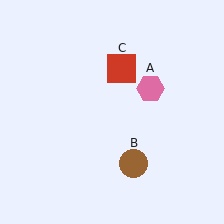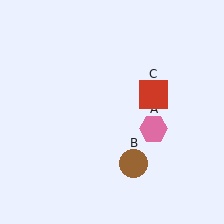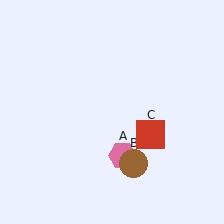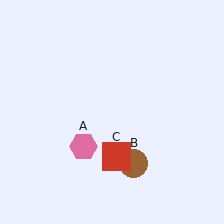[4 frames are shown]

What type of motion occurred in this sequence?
The pink hexagon (object A), red square (object C) rotated clockwise around the center of the scene.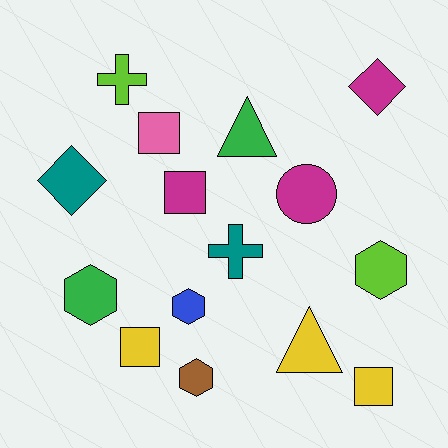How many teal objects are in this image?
There are 2 teal objects.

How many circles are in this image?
There is 1 circle.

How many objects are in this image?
There are 15 objects.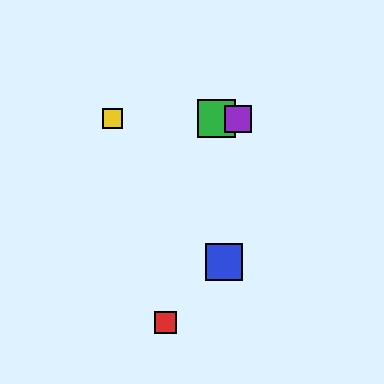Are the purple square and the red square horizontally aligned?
No, the purple square is at y≈119 and the red square is at y≈322.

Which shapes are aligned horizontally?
The green square, the yellow square, the purple square are aligned horizontally.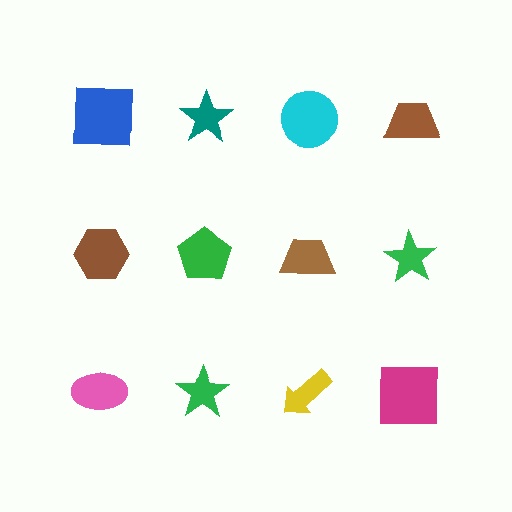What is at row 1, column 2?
A teal star.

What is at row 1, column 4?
A brown trapezoid.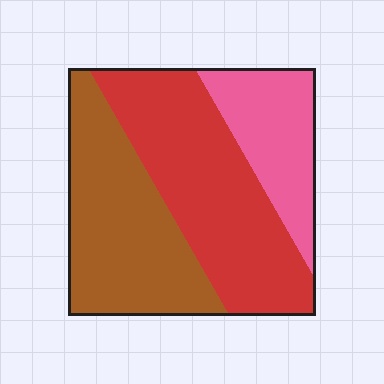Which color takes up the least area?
Pink, at roughly 20%.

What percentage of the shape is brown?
Brown covers about 35% of the shape.